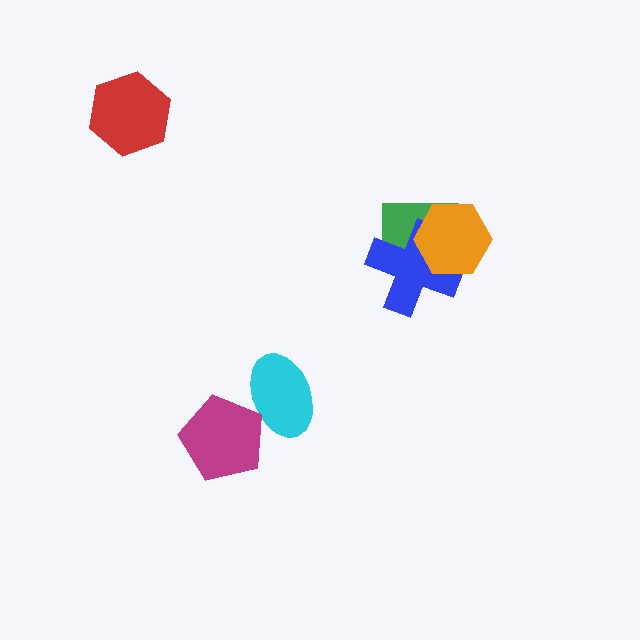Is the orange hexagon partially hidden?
No, no other shape covers it.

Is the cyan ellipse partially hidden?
Yes, it is partially covered by another shape.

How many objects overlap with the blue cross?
2 objects overlap with the blue cross.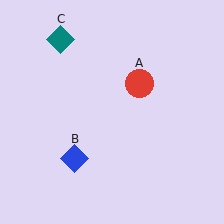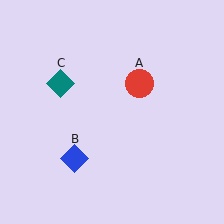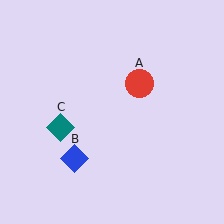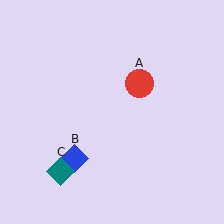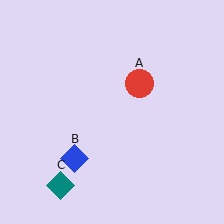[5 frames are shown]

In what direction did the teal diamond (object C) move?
The teal diamond (object C) moved down.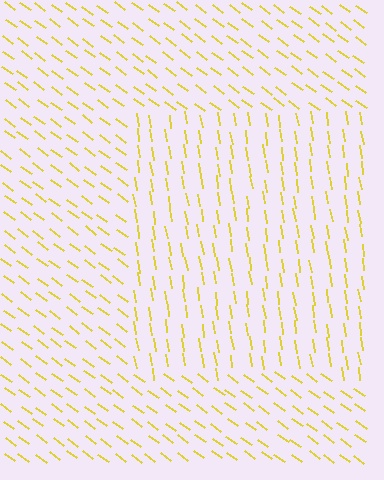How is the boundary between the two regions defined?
The boundary is defined purely by a change in line orientation (approximately 45 degrees difference). All lines are the same color and thickness.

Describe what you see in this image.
The image is filled with small yellow line segments. A rectangle region in the image has lines oriented differently from the surrounding lines, creating a visible texture boundary.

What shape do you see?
I see a rectangle.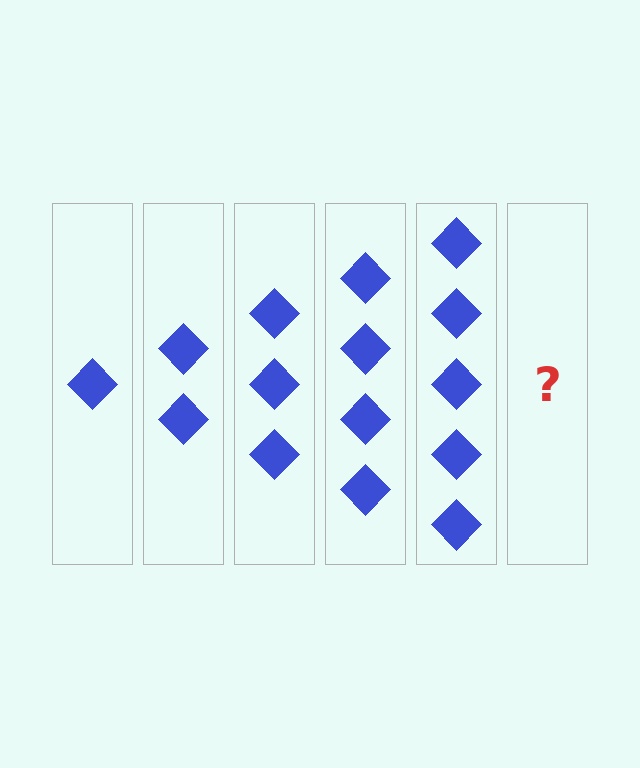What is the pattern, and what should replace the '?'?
The pattern is that each step adds one more diamond. The '?' should be 6 diamonds.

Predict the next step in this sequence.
The next step is 6 diamonds.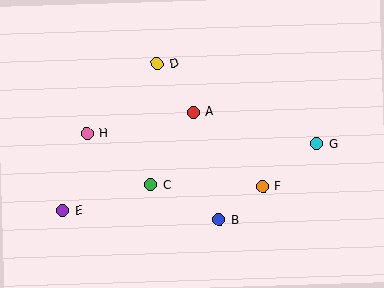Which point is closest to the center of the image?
Point A at (193, 112) is closest to the center.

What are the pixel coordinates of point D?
Point D is at (157, 64).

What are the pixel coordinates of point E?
Point E is at (63, 211).